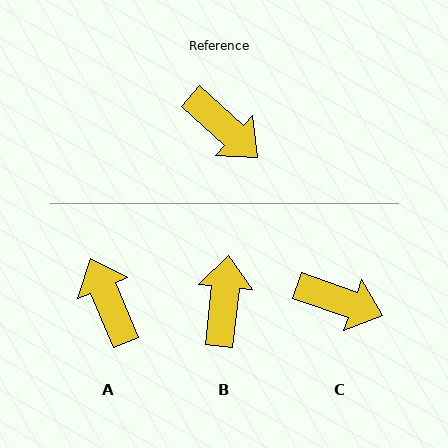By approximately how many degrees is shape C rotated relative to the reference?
Approximately 23 degrees counter-clockwise.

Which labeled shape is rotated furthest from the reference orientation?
A, about 155 degrees away.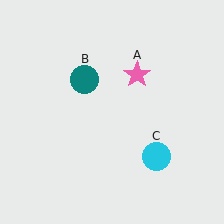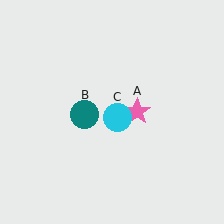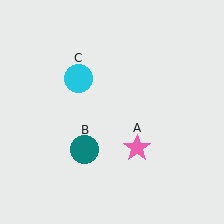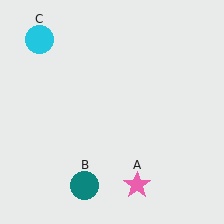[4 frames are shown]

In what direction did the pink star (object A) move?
The pink star (object A) moved down.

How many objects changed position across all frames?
3 objects changed position: pink star (object A), teal circle (object B), cyan circle (object C).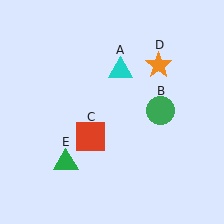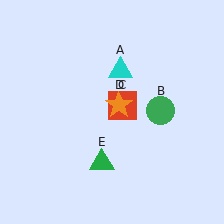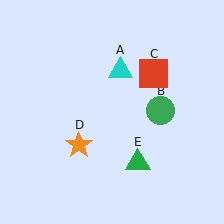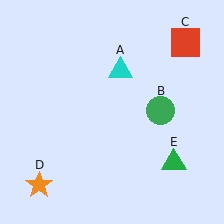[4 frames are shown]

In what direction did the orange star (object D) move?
The orange star (object D) moved down and to the left.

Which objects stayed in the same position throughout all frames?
Cyan triangle (object A) and green circle (object B) remained stationary.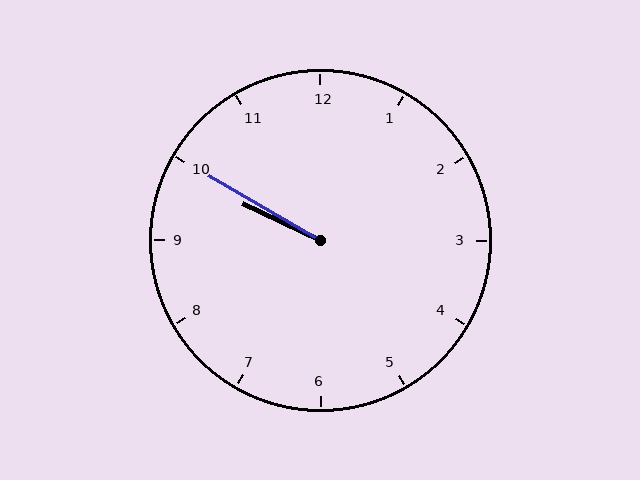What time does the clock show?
9:50.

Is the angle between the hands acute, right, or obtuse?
It is acute.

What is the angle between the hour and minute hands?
Approximately 5 degrees.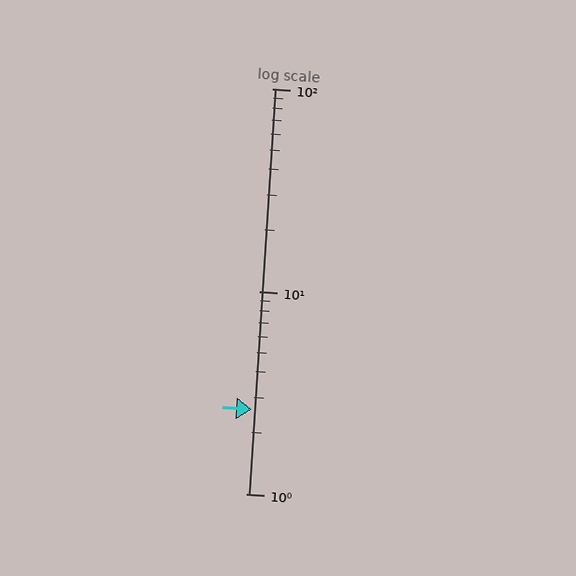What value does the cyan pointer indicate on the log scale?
The pointer indicates approximately 2.6.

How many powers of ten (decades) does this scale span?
The scale spans 2 decades, from 1 to 100.